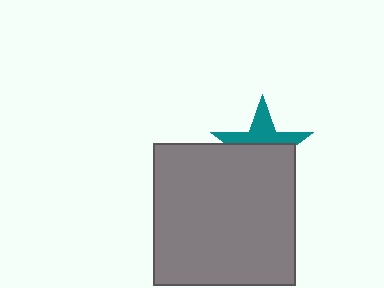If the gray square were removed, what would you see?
You would see the complete teal star.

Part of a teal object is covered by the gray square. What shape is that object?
It is a star.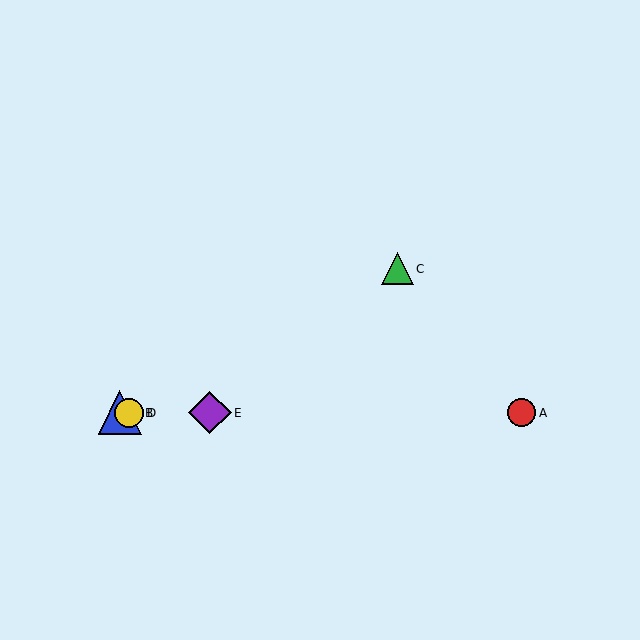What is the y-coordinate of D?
Object D is at y≈413.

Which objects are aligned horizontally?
Objects A, B, D, E are aligned horizontally.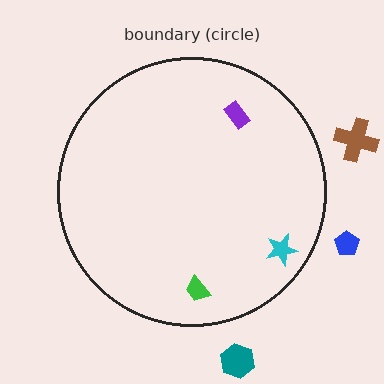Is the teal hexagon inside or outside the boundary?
Outside.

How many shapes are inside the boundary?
3 inside, 3 outside.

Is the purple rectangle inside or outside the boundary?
Inside.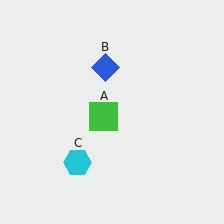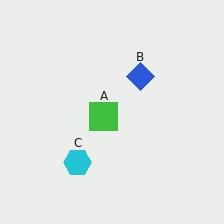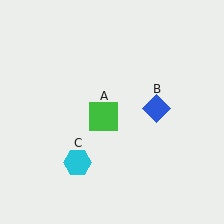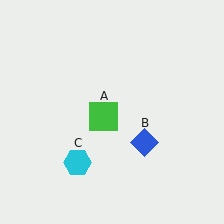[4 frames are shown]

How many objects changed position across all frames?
1 object changed position: blue diamond (object B).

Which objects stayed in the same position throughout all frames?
Green square (object A) and cyan hexagon (object C) remained stationary.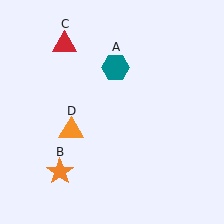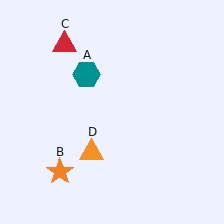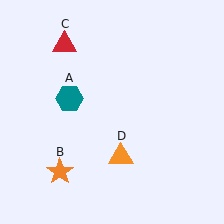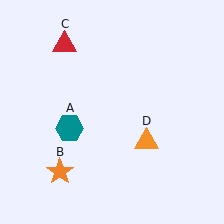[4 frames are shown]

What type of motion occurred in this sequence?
The teal hexagon (object A), orange triangle (object D) rotated counterclockwise around the center of the scene.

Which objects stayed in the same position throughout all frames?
Orange star (object B) and red triangle (object C) remained stationary.